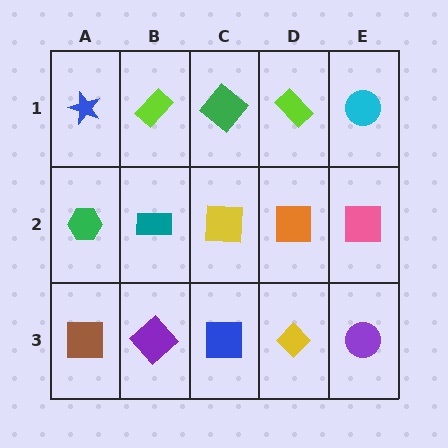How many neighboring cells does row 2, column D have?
4.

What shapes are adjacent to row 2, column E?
A cyan circle (row 1, column E), a purple circle (row 3, column E), an orange square (row 2, column D).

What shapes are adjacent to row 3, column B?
A teal rectangle (row 2, column B), a brown square (row 3, column A), a blue square (row 3, column C).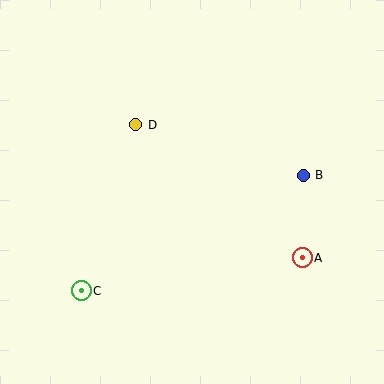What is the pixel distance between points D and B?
The distance between D and B is 175 pixels.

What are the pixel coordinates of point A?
Point A is at (302, 258).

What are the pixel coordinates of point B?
Point B is at (303, 175).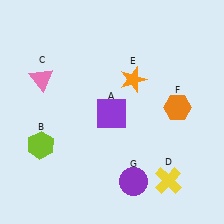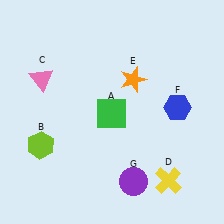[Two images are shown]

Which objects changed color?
A changed from purple to green. F changed from orange to blue.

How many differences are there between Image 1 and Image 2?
There are 2 differences between the two images.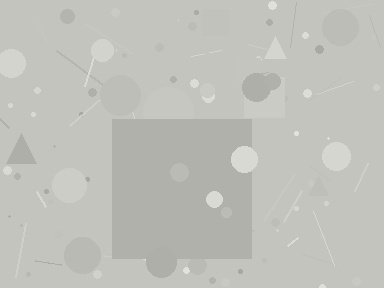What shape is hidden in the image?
A square is hidden in the image.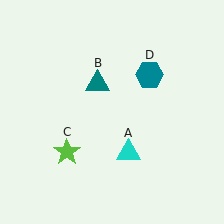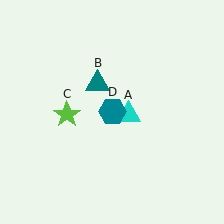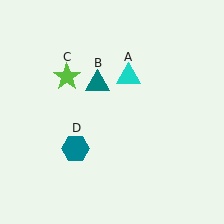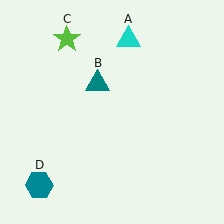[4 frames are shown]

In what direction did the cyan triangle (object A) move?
The cyan triangle (object A) moved up.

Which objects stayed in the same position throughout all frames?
Teal triangle (object B) remained stationary.